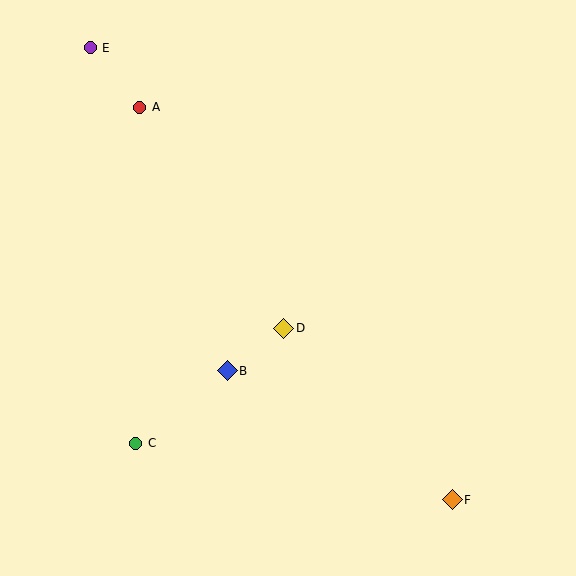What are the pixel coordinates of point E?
Point E is at (90, 48).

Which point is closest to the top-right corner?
Point D is closest to the top-right corner.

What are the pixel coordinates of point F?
Point F is at (452, 500).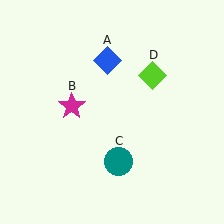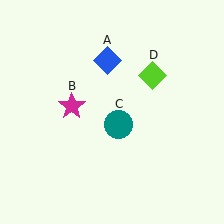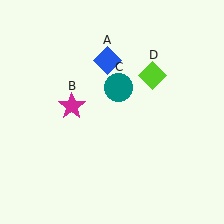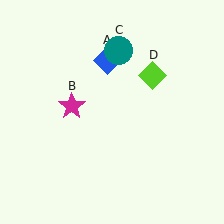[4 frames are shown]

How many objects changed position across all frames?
1 object changed position: teal circle (object C).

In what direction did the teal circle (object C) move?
The teal circle (object C) moved up.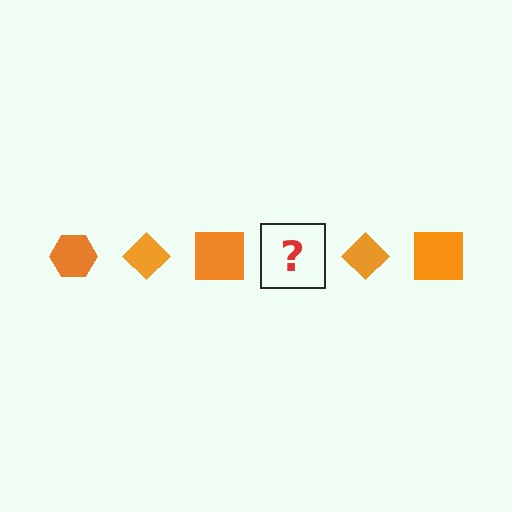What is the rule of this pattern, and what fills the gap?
The rule is that the pattern cycles through hexagon, diamond, square shapes in orange. The gap should be filled with an orange hexagon.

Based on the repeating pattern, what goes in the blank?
The blank should be an orange hexagon.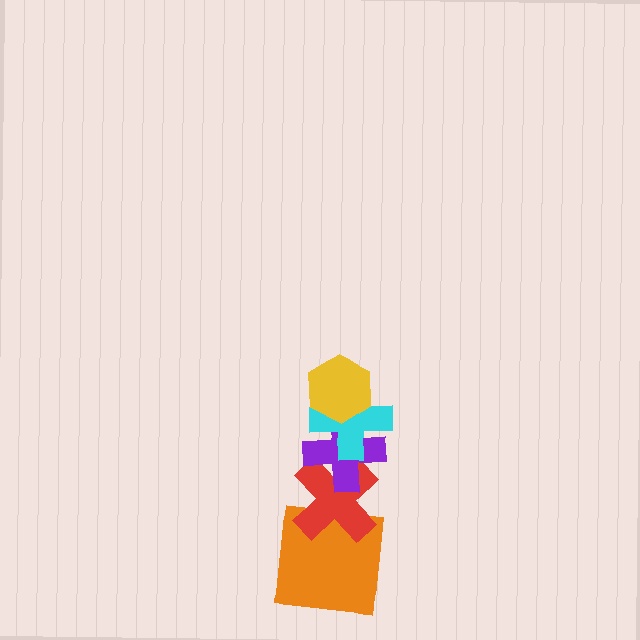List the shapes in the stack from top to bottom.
From top to bottom: the yellow hexagon, the cyan cross, the purple cross, the red cross, the orange square.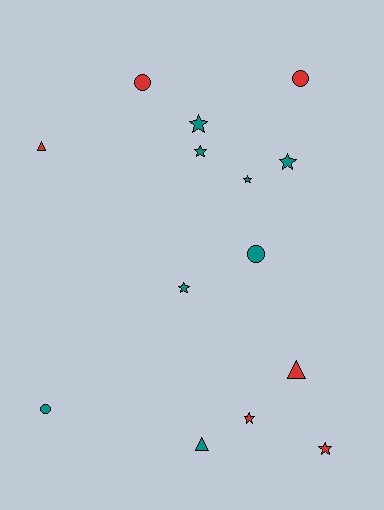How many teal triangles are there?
There is 1 teal triangle.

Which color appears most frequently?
Teal, with 8 objects.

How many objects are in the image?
There are 14 objects.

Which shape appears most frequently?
Star, with 7 objects.